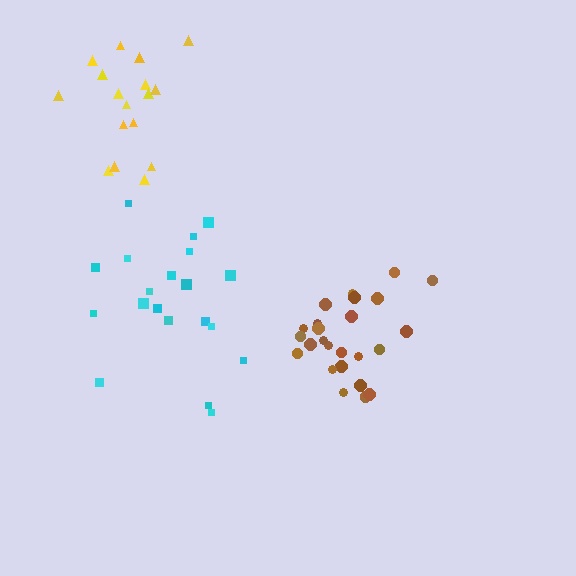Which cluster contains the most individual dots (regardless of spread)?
Brown (26).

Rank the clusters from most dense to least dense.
brown, yellow, cyan.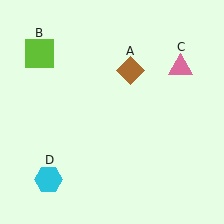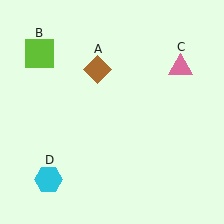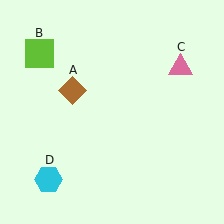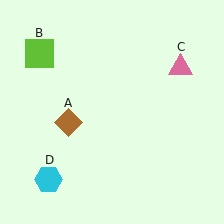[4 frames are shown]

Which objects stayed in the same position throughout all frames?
Lime square (object B) and pink triangle (object C) and cyan hexagon (object D) remained stationary.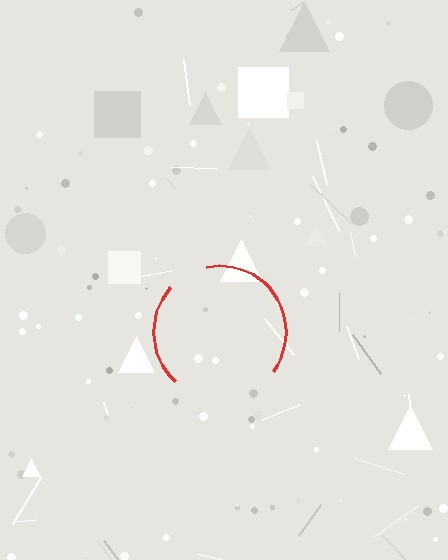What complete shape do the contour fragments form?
The contour fragments form a circle.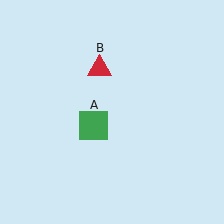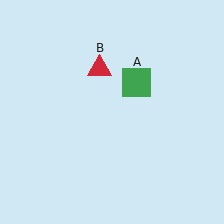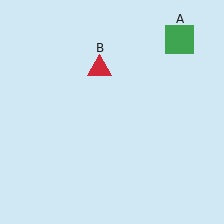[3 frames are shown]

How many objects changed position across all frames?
1 object changed position: green square (object A).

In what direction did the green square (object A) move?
The green square (object A) moved up and to the right.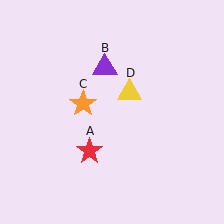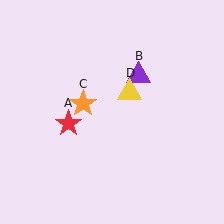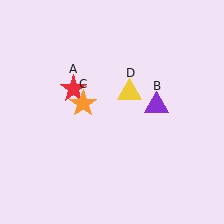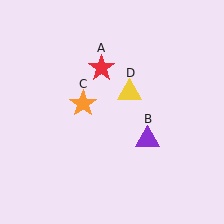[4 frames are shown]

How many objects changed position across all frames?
2 objects changed position: red star (object A), purple triangle (object B).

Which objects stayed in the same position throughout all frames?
Orange star (object C) and yellow triangle (object D) remained stationary.